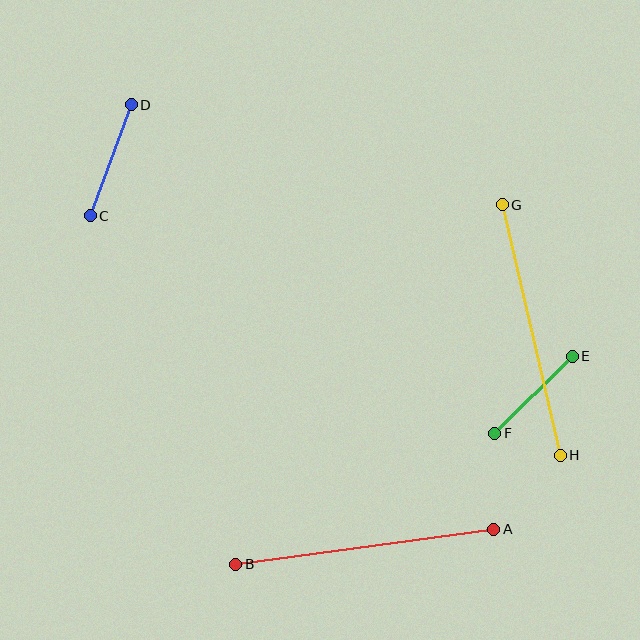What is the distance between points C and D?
The distance is approximately 118 pixels.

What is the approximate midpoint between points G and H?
The midpoint is at approximately (531, 330) pixels.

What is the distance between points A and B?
The distance is approximately 260 pixels.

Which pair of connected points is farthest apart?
Points A and B are farthest apart.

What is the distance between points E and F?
The distance is approximately 109 pixels.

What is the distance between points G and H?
The distance is approximately 257 pixels.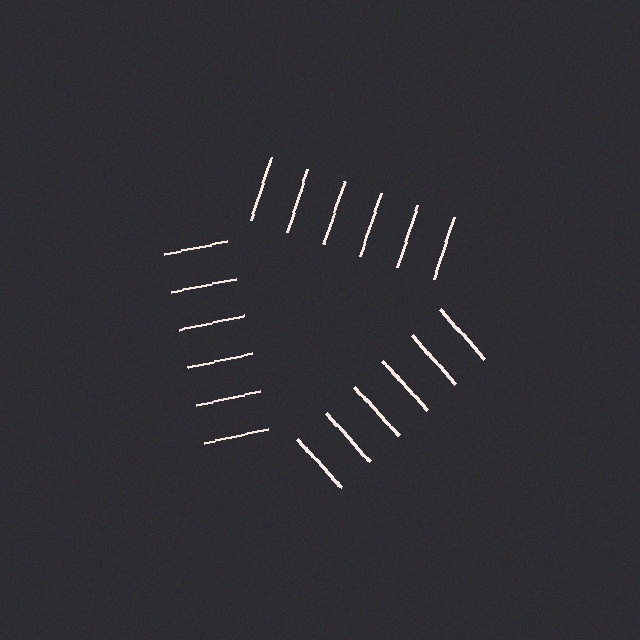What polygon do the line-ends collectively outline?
An illusory triangle — the line segments terminate on its edges but no continuous stroke is drawn.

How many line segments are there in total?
18 — 6 along each of the 3 edges.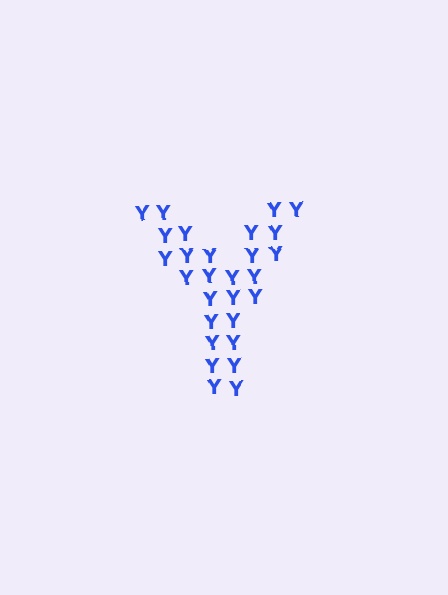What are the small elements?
The small elements are letter Y's.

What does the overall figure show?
The overall figure shows the letter Y.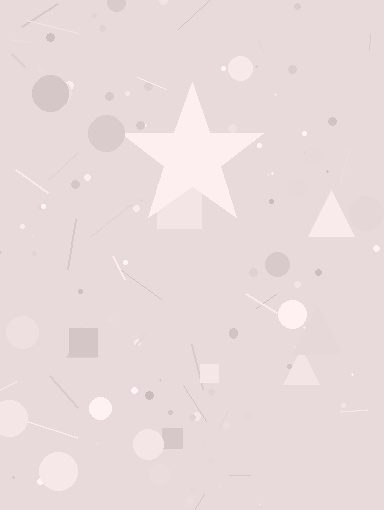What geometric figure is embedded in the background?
A star is embedded in the background.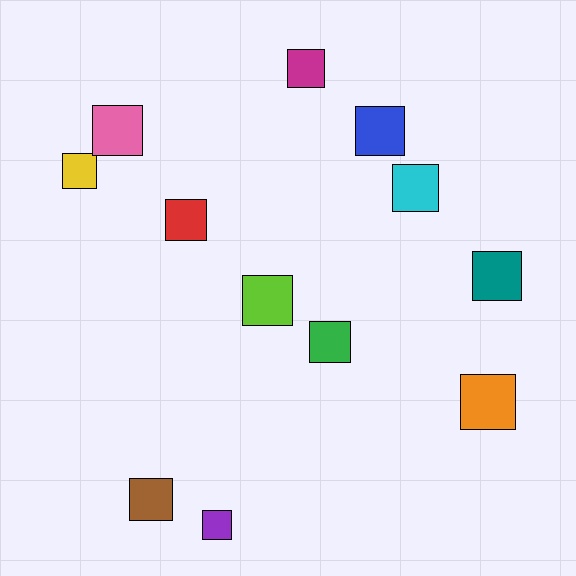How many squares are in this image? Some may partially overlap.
There are 12 squares.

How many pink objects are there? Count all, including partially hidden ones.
There is 1 pink object.